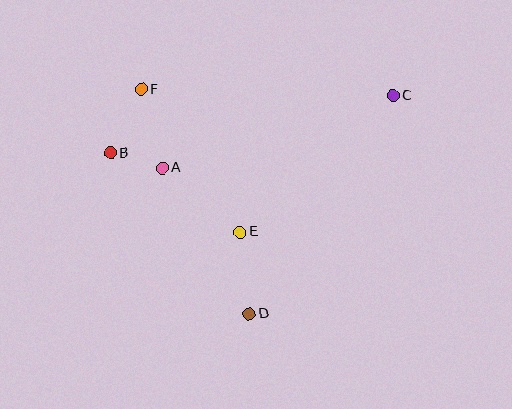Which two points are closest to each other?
Points A and B are closest to each other.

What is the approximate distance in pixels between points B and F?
The distance between B and F is approximately 71 pixels.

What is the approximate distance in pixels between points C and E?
The distance between C and E is approximately 205 pixels.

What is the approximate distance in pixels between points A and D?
The distance between A and D is approximately 170 pixels.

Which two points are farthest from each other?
Points B and C are farthest from each other.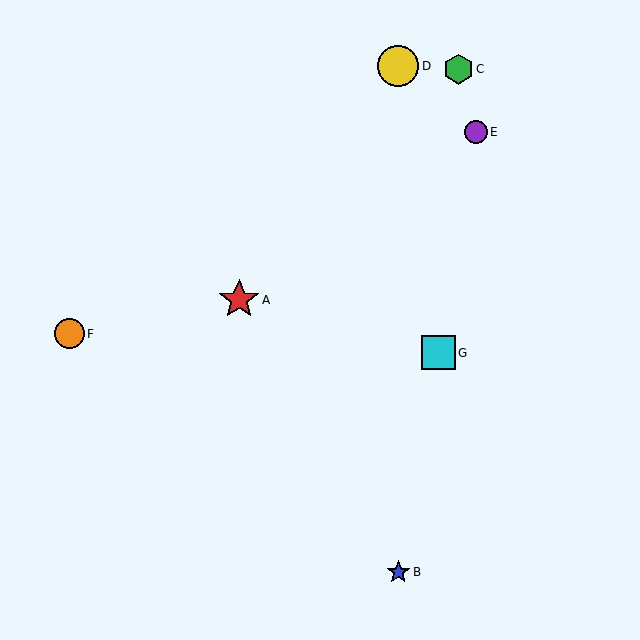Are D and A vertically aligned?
No, D is at x≈398 and A is at x≈239.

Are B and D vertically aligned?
Yes, both are at x≈398.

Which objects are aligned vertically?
Objects B, D are aligned vertically.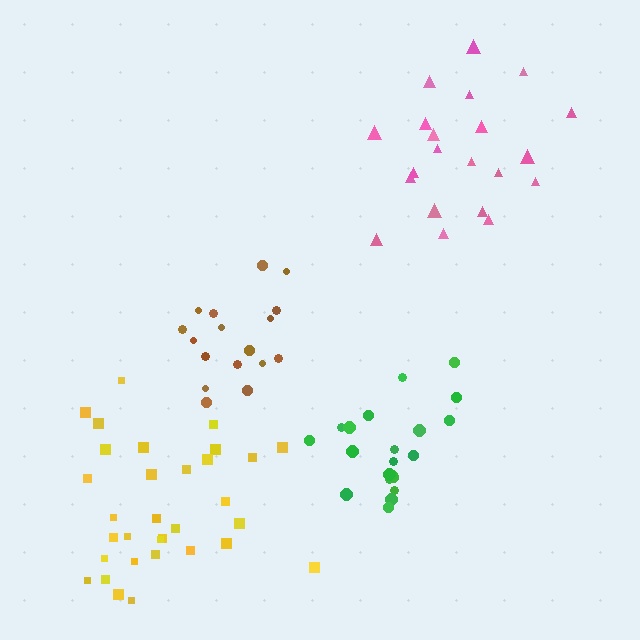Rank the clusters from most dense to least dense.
green, brown, yellow, pink.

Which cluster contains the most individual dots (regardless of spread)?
Yellow (32).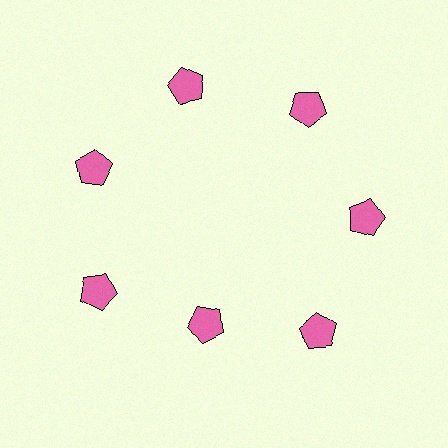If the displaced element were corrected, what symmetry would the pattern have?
It would have 7-fold rotational symmetry — the pattern would map onto itself every 51 degrees.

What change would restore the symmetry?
The symmetry would be restored by moving it outward, back onto the ring so that all 7 pentagons sit at equal angles and equal distance from the center.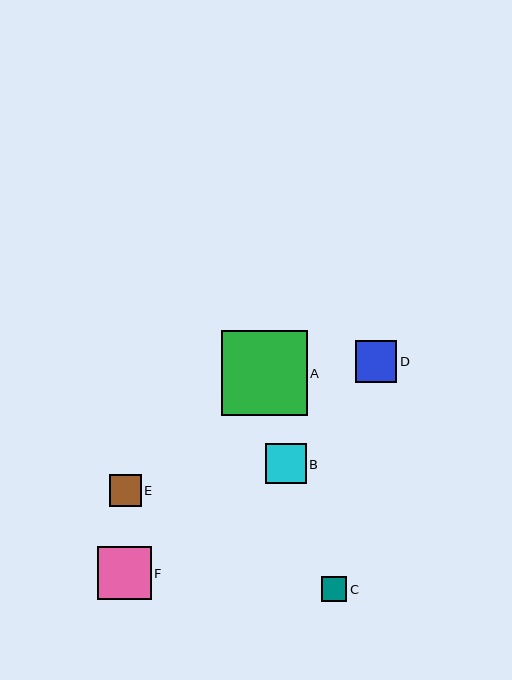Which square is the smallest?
Square C is the smallest with a size of approximately 26 pixels.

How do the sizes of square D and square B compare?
Square D and square B are approximately the same size.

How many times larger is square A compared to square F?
Square A is approximately 1.6 times the size of square F.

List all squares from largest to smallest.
From largest to smallest: A, F, D, B, E, C.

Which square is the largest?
Square A is the largest with a size of approximately 85 pixels.